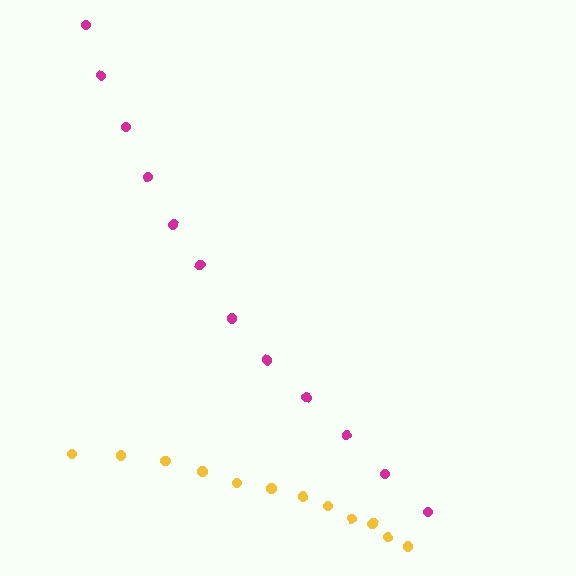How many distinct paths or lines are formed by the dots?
There are 2 distinct paths.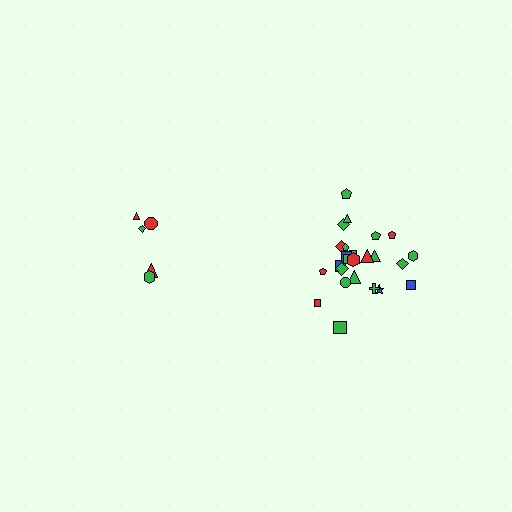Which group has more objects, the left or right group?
The right group.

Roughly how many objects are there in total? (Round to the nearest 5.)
Roughly 30 objects in total.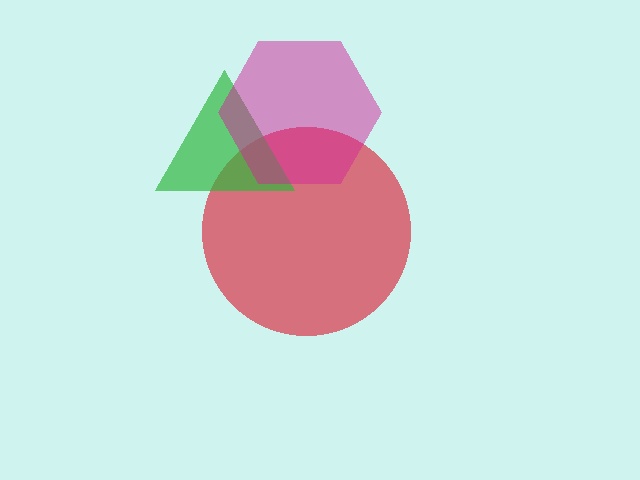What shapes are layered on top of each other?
The layered shapes are: a red circle, a green triangle, a magenta hexagon.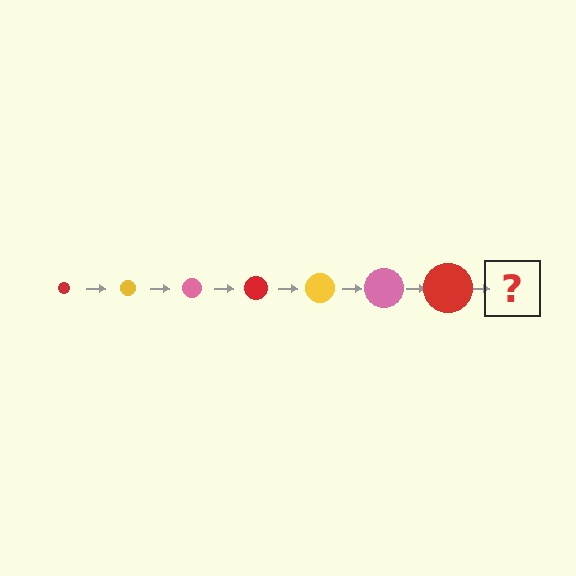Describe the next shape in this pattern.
It should be a yellow circle, larger than the previous one.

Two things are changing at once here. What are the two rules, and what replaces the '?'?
The two rules are that the circle grows larger each step and the color cycles through red, yellow, and pink. The '?' should be a yellow circle, larger than the previous one.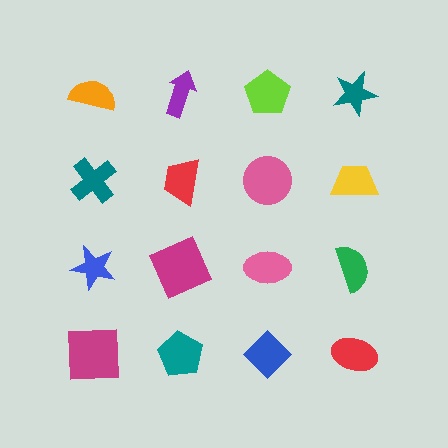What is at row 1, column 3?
A lime pentagon.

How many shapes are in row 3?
4 shapes.